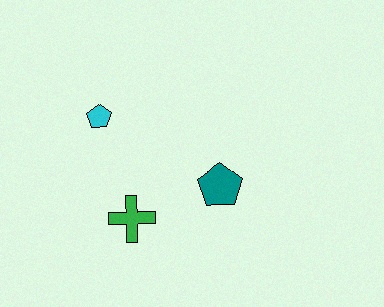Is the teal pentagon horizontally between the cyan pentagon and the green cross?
No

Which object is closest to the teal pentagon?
The green cross is closest to the teal pentagon.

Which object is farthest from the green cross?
The cyan pentagon is farthest from the green cross.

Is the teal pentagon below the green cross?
No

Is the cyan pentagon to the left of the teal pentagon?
Yes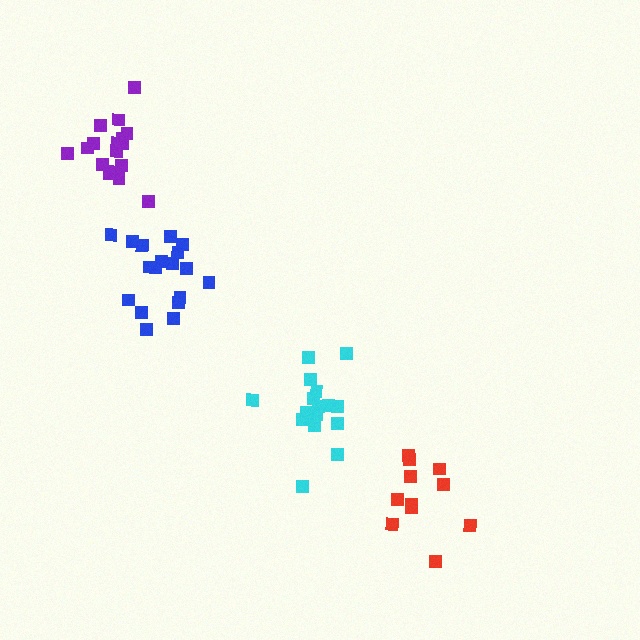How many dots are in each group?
Group 1: 18 dots, Group 2: 12 dots, Group 3: 18 dots, Group 4: 18 dots (66 total).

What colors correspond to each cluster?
The clusters are colored: cyan, red, purple, blue.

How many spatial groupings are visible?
There are 4 spatial groupings.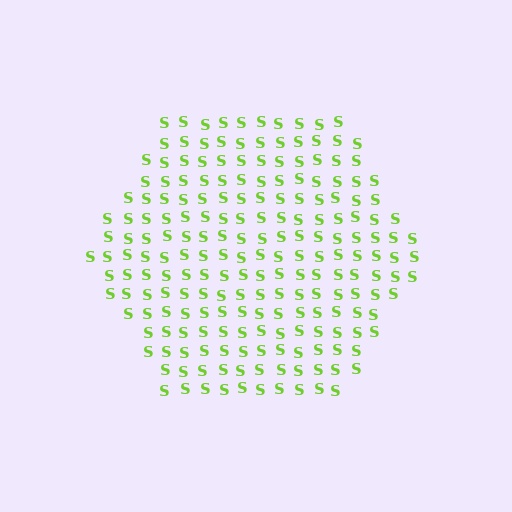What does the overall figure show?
The overall figure shows a hexagon.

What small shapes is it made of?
It is made of small letter S's.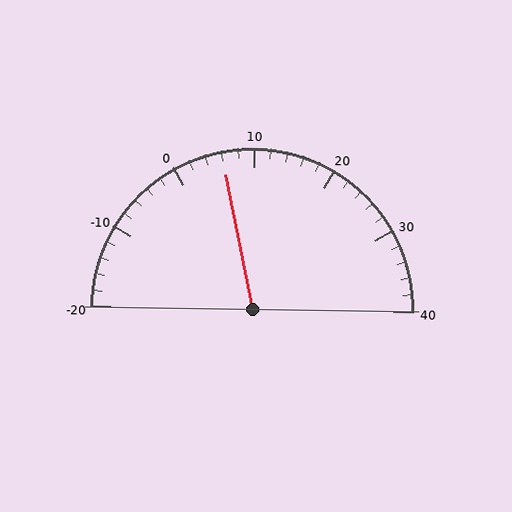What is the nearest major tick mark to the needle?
The nearest major tick mark is 10.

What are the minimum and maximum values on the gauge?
The gauge ranges from -20 to 40.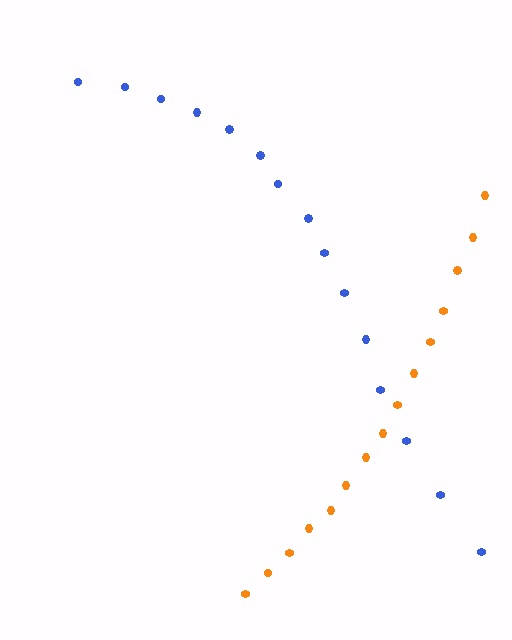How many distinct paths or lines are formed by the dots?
There are 2 distinct paths.